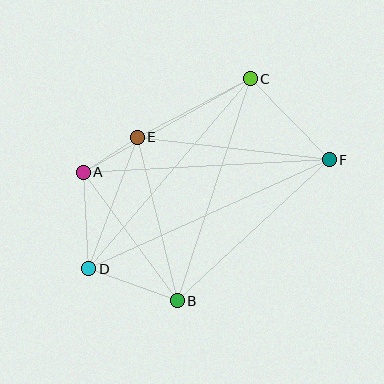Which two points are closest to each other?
Points A and E are closest to each other.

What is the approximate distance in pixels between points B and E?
The distance between B and E is approximately 168 pixels.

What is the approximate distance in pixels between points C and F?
The distance between C and F is approximately 113 pixels.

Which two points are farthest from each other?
Points D and F are farthest from each other.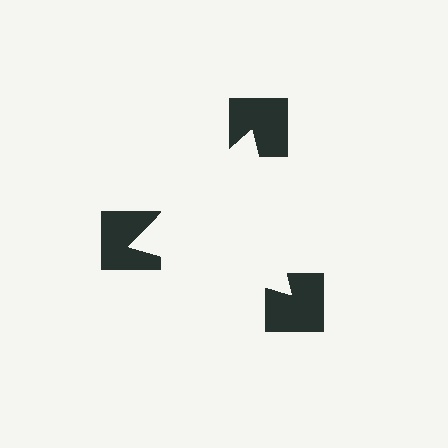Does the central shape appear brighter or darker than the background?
It typically appears slightly brighter than the background, even though no actual brightness change is drawn.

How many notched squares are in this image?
There are 3 — one at each vertex of the illusory triangle.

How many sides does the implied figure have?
3 sides.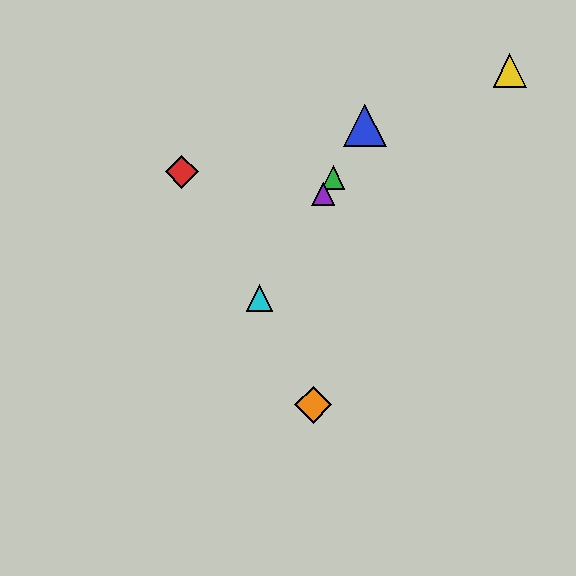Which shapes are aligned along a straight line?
The blue triangle, the green triangle, the purple triangle, the cyan triangle are aligned along a straight line.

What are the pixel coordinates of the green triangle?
The green triangle is at (333, 177).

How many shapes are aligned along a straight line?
4 shapes (the blue triangle, the green triangle, the purple triangle, the cyan triangle) are aligned along a straight line.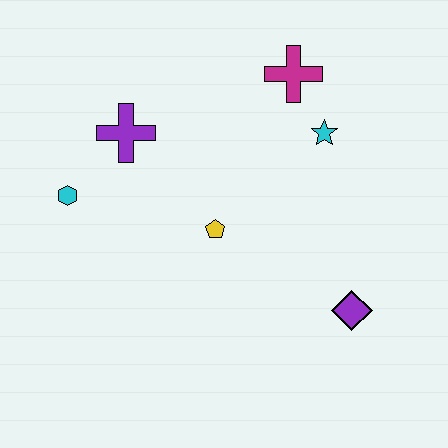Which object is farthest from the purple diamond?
The cyan hexagon is farthest from the purple diamond.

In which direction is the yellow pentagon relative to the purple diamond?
The yellow pentagon is to the left of the purple diamond.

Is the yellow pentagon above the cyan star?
No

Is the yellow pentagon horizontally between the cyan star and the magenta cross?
No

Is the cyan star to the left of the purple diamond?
Yes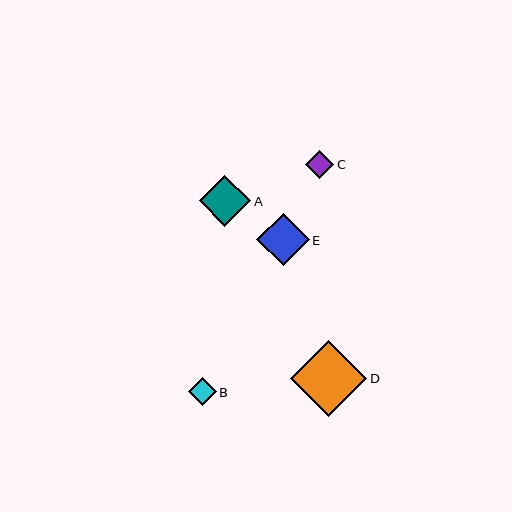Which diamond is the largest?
Diamond D is the largest with a size of approximately 76 pixels.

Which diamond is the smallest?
Diamond B is the smallest with a size of approximately 28 pixels.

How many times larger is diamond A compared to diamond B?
Diamond A is approximately 1.9 times the size of diamond B.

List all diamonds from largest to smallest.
From largest to smallest: D, E, A, C, B.